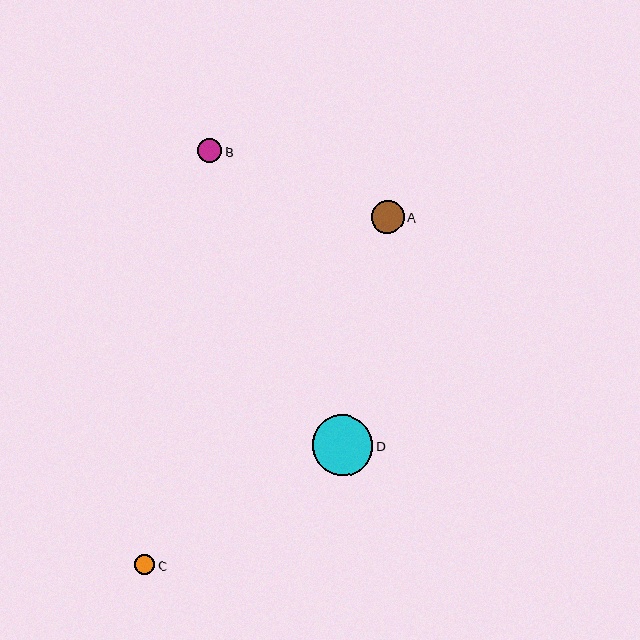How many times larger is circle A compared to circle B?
Circle A is approximately 1.4 times the size of circle B.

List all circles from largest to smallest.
From largest to smallest: D, A, B, C.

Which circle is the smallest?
Circle C is the smallest with a size of approximately 20 pixels.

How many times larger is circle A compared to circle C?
Circle A is approximately 1.6 times the size of circle C.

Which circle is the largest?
Circle D is the largest with a size of approximately 60 pixels.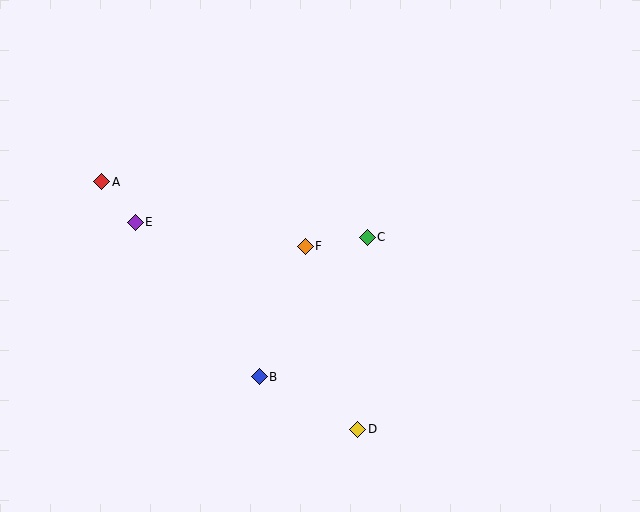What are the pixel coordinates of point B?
Point B is at (259, 377).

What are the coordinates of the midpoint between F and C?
The midpoint between F and C is at (336, 242).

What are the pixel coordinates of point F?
Point F is at (305, 246).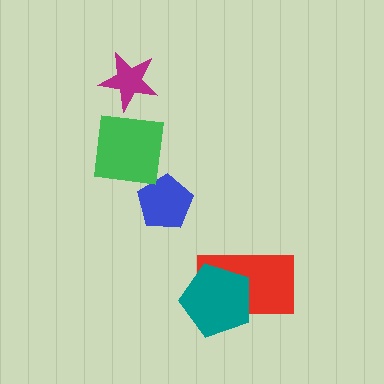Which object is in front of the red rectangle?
The teal pentagon is in front of the red rectangle.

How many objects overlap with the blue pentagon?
0 objects overlap with the blue pentagon.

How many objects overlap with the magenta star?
0 objects overlap with the magenta star.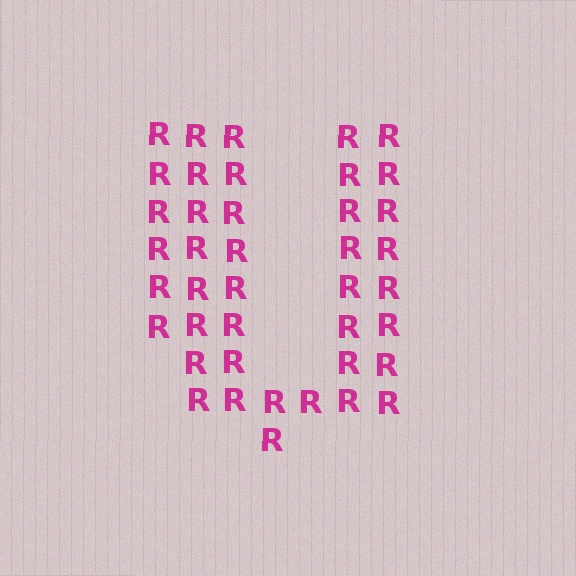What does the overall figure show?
The overall figure shows the letter U.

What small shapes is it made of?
It is made of small letter R's.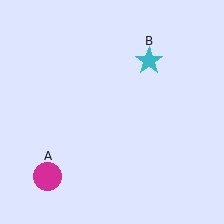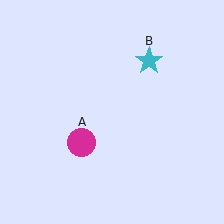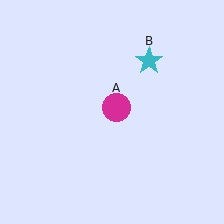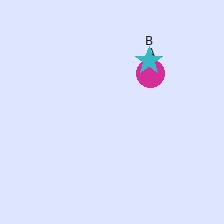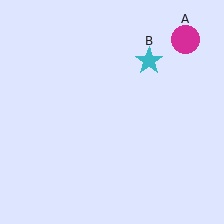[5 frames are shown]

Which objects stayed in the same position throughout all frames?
Cyan star (object B) remained stationary.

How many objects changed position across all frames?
1 object changed position: magenta circle (object A).